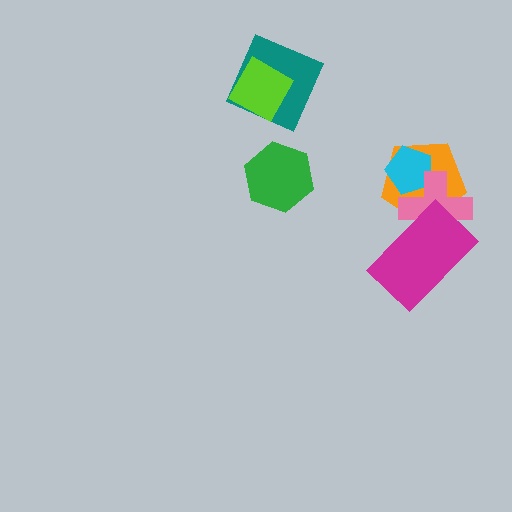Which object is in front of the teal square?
The lime diamond is in front of the teal square.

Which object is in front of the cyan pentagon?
The pink cross is in front of the cyan pentagon.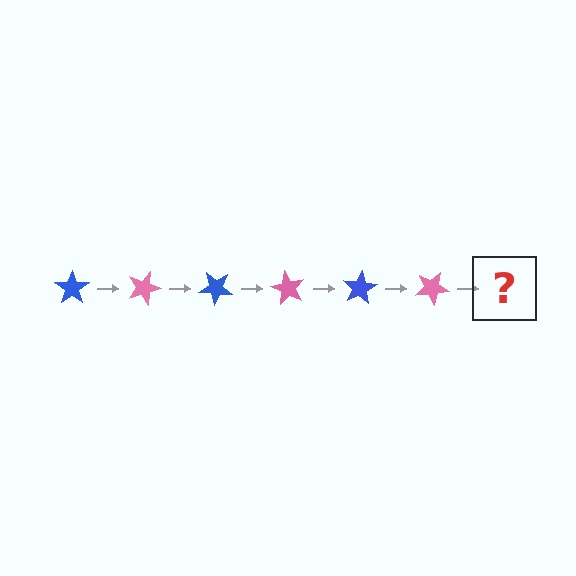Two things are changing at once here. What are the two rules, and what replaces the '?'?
The two rules are that it rotates 20 degrees each step and the color cycles through blue and pink. The '?' should be a blue star, rotated 120 degrees from the start.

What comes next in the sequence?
The next element should be a blue star, rotated 120 degrees from the start.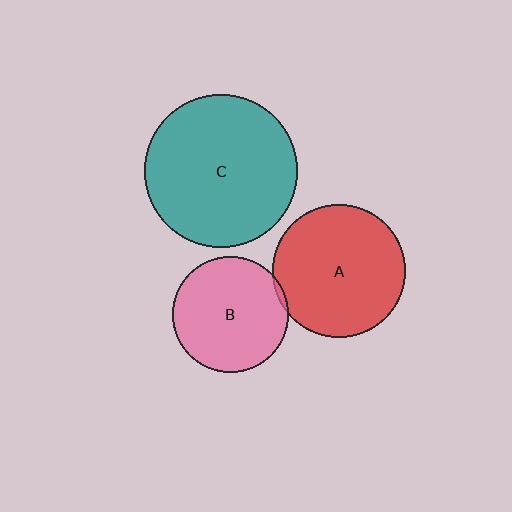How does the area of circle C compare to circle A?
Approximately 1.3 times.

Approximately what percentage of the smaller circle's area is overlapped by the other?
Approximately 5%.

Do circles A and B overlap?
Yes.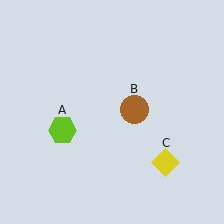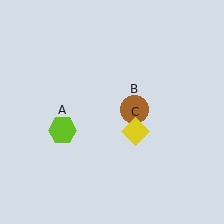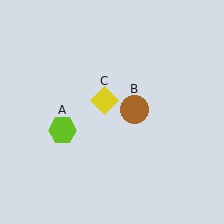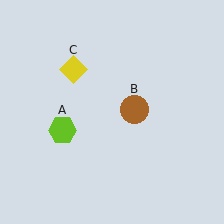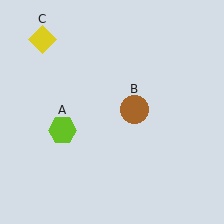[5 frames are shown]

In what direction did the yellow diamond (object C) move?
The yellow diamond (object C) moved up and to the left.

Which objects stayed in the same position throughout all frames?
Lime hexagon (object A) and brown circle (object B) remained stationary.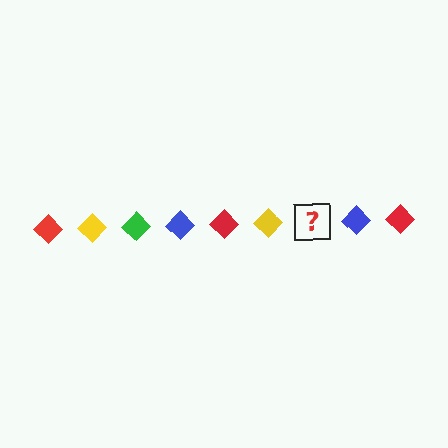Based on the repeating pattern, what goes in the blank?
The blank should be a green diamond.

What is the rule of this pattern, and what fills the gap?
The rule is that the pattern cycles through red, yellow, green, blue diamonds. The gap should be filled with a green diamond.